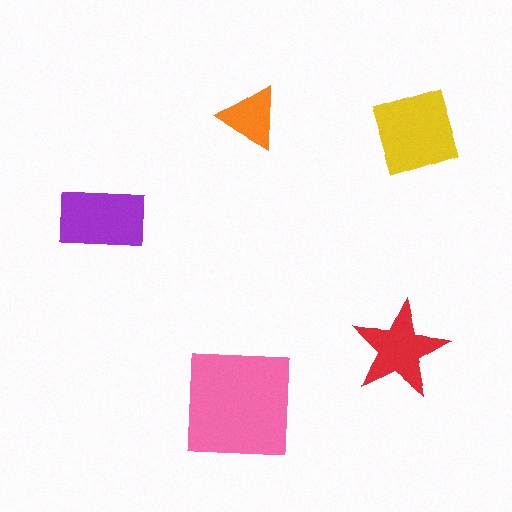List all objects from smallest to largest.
The orange triangle, the red star, the purple rectangle, the yellow diamond, the pink square.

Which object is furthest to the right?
The yellow diamond is rightmost.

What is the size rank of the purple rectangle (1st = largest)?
3rd.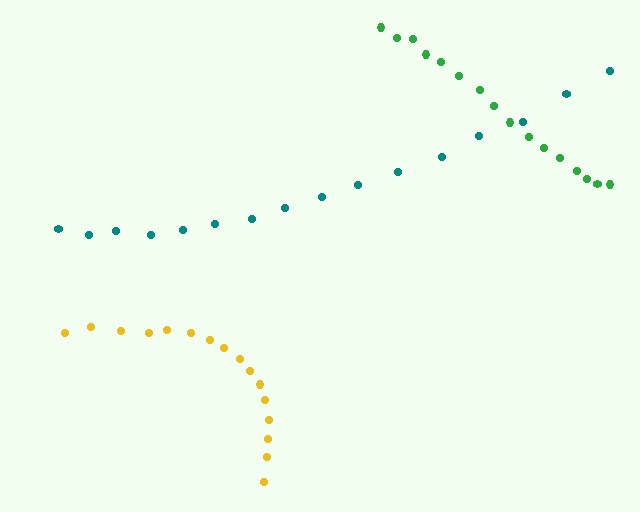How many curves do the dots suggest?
There are 3 distinct paths.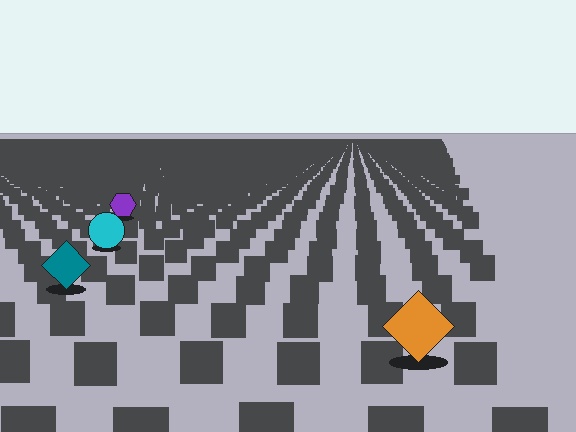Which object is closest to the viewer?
The orange diamond is closest. The texture marks near it are larger and more spread out.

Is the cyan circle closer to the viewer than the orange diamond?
No. The orange diamond is closer — you can tell from the texture gradient: the ground texture is coarser near it.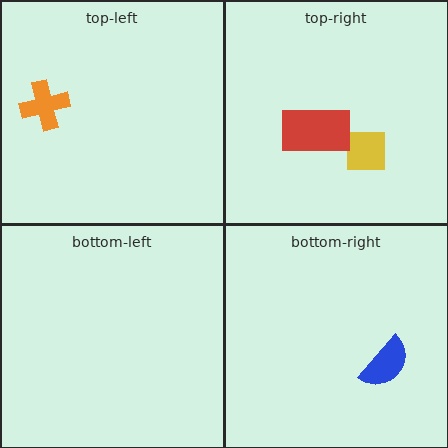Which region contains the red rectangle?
The top-right region.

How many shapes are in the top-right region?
2.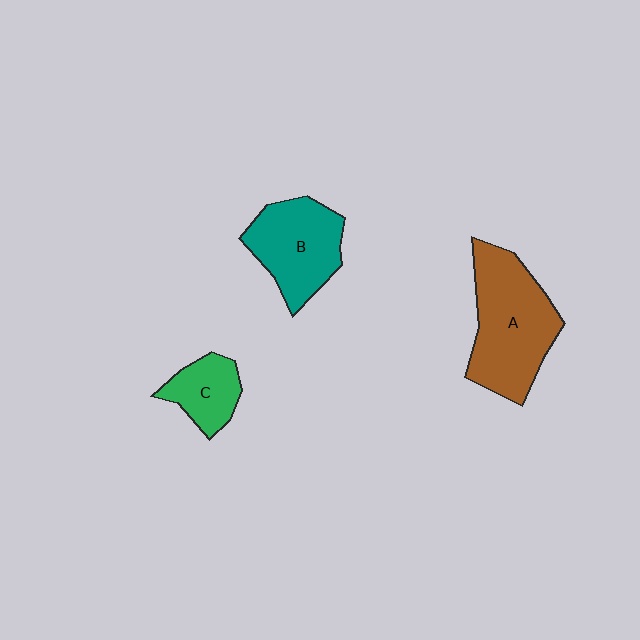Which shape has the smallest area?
Shape C (green).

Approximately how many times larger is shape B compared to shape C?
Approximately 1.7 times.